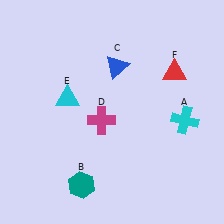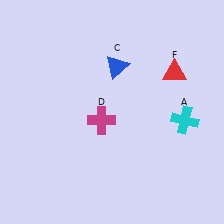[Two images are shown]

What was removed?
The teal hexagon (B), the cyan triangle (E) were removed in Image 2.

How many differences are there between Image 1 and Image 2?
There are 2 differences between the two images.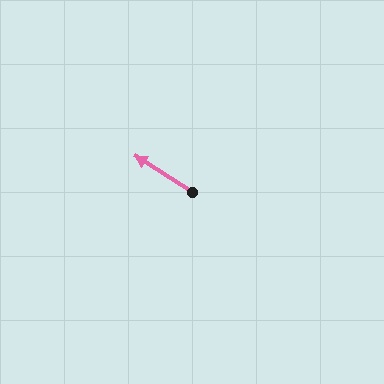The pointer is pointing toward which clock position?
Roughly 10 o'clock.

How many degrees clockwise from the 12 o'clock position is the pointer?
Approximately 303 degrees.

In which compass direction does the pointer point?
Northwest.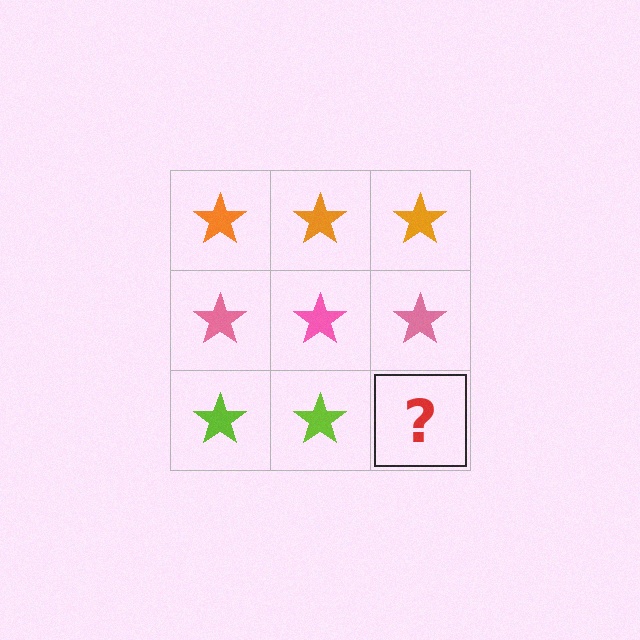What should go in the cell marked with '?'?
The missing cell should contain a lime star.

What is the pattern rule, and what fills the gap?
The rule is that each row has a consistent color. The gap should be filled with a lime star.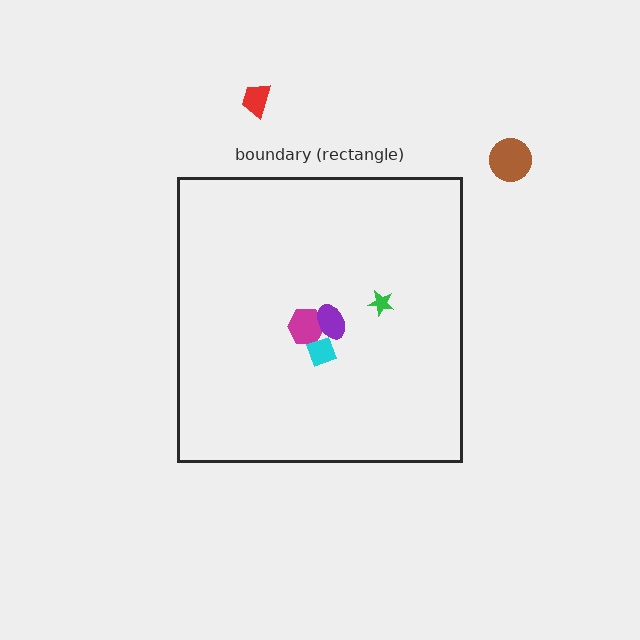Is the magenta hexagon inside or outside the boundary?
Inside.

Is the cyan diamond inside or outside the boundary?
Inside.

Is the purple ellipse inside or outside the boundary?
Inside.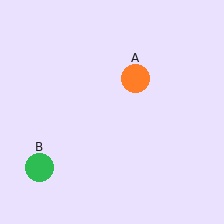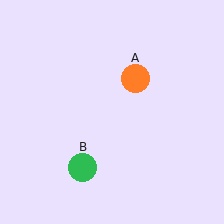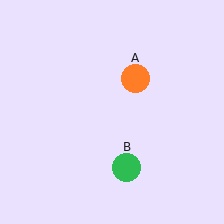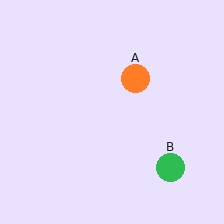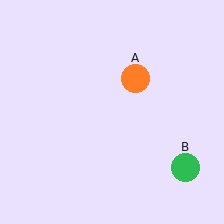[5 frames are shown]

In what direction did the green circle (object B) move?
The green circle (object B) moved right.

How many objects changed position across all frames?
1 object changed position: green circle (object B).